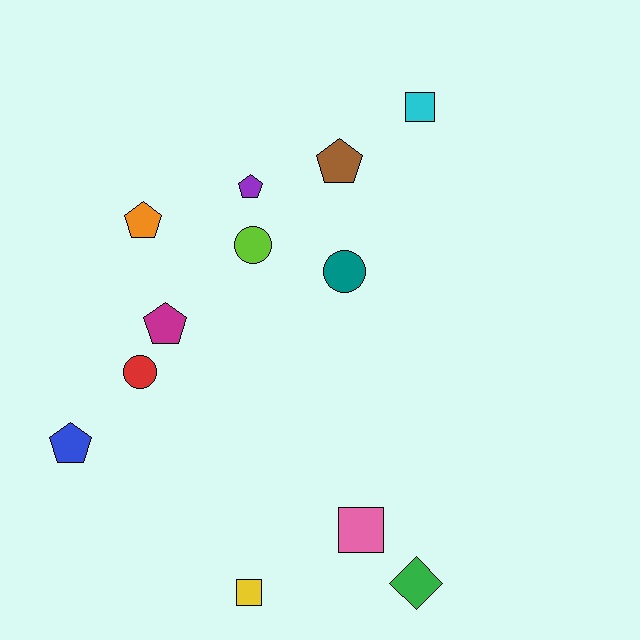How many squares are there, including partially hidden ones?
There are 3 squares.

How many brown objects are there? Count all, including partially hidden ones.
There is 1 brown object.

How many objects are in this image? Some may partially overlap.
There are 12 objects.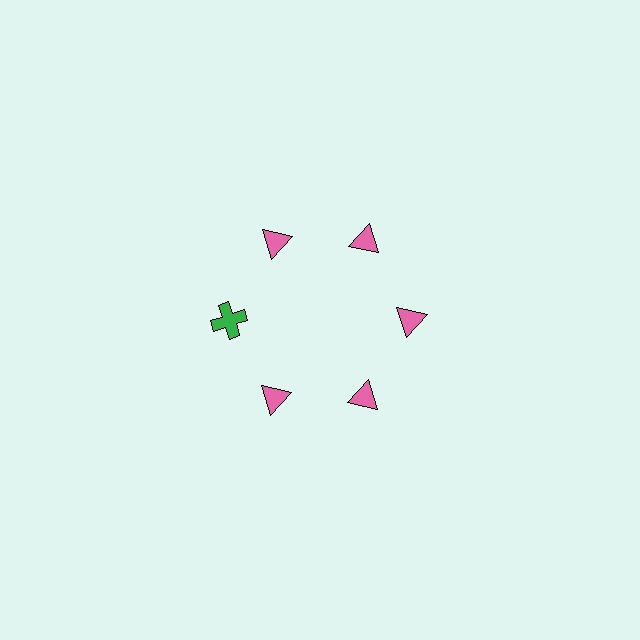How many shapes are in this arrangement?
There are 6 shapes arranged in a ring pattern.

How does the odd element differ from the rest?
It differs in both color (green instead of pink) and shape (cross instead of triangle).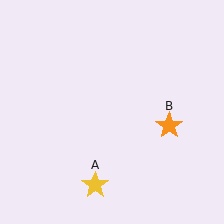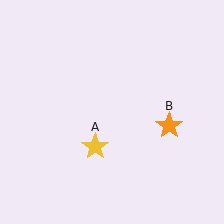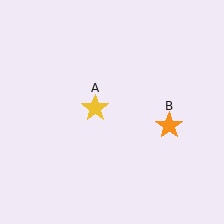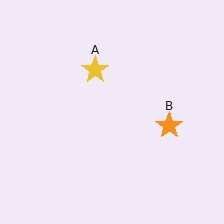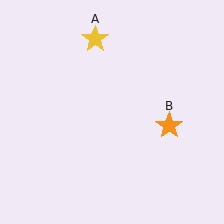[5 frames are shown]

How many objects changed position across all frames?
1 object changed position: yellow star (object A).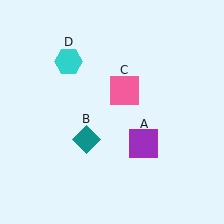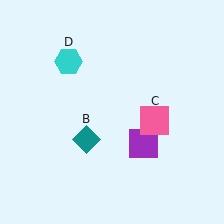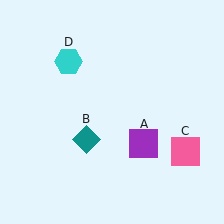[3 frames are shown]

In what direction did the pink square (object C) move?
The pink square (object C) moved down and to the right.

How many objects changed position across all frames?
1 object changed position: pink square (object C).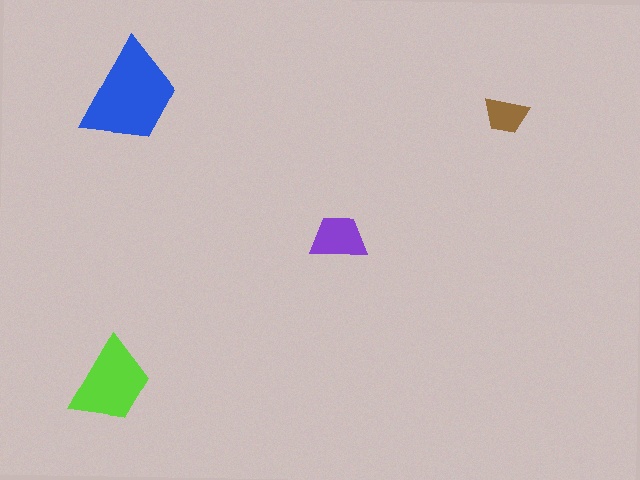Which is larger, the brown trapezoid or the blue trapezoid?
The blue one.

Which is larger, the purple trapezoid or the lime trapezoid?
The lime one.